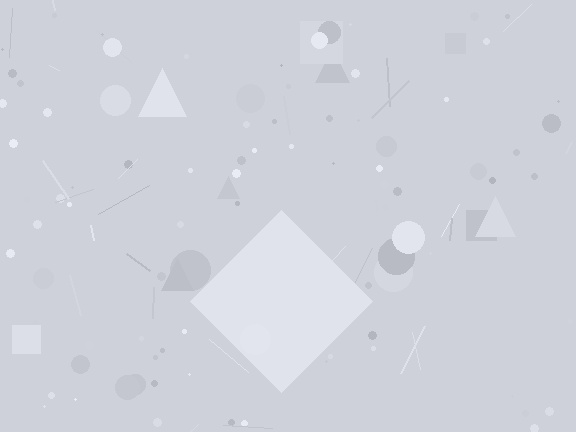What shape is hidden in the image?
A diamond is hidden in the image.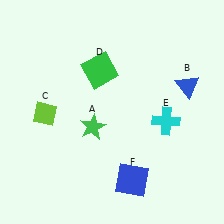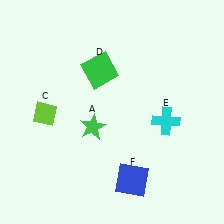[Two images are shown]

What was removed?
The blue triangle (B) was removed in Image 2.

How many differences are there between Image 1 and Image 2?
There is 1 difference between the two images.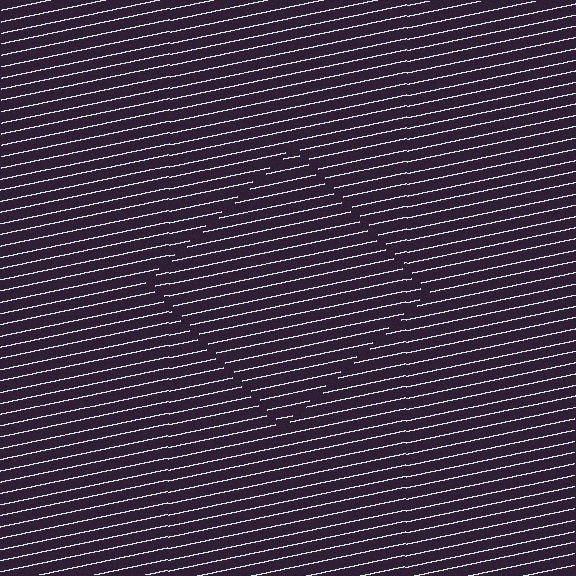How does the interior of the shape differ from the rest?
The interior of the shape contains the same grating, shifted by half a period — the contour is defined by the phase discontinuity where line-ends from the inner and outer gratings abut.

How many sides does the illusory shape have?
4 sides — the line-ends trace a square.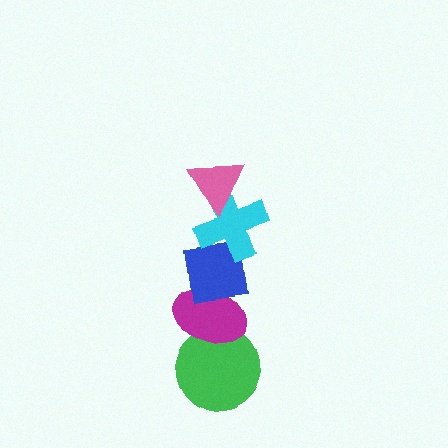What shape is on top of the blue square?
The cyan cross is on top of the blue square.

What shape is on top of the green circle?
The magenta ellipse is on top of the green circle.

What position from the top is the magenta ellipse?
The magenta ellipse is 4th from the top.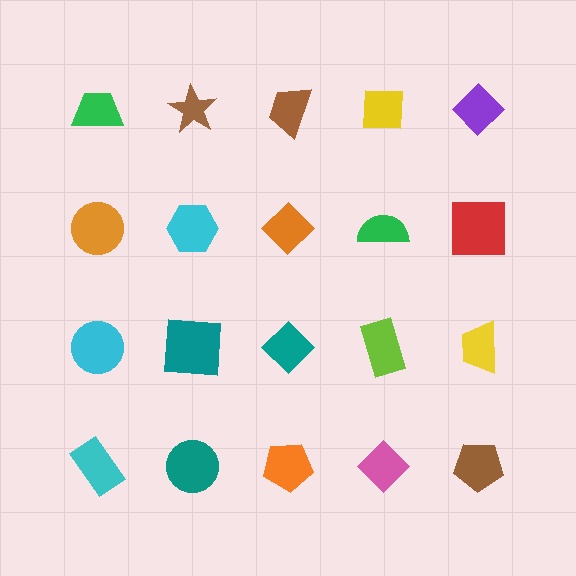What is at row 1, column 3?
A brown trapezoid.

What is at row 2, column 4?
A green semicircle.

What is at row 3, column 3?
A teal diamond.